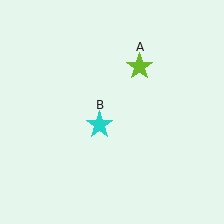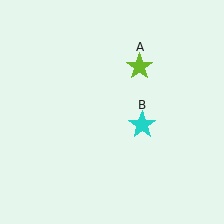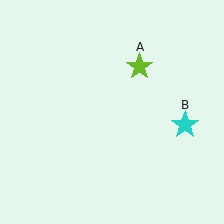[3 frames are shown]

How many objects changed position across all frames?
1 object changed position: cyan star (object B).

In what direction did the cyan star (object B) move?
The cyan star (object B) moved right.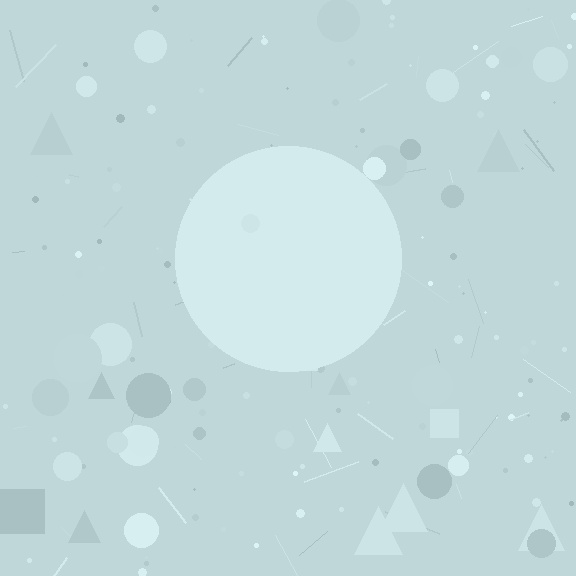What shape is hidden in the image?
A circle is hidden in the image.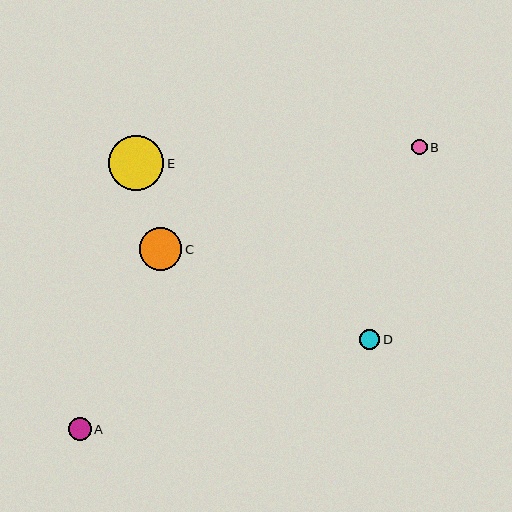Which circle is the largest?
Circle E is the largest with a size of approximately 56 pixels.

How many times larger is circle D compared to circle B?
Circle D is approximately 1.3 times the size of circle B.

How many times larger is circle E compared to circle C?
Circle E is approximately 1.3 times the size of circle C.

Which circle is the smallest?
Circle B is the smallest with a size of approximately 16 pixels.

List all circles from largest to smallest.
From largest to smallest: E, C, A, D, B.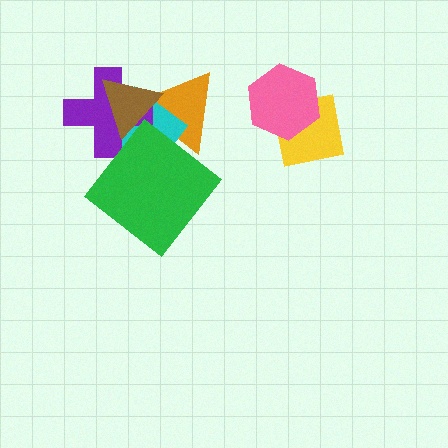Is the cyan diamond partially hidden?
Yes, it is partially covered by another shape.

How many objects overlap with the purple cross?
3 objects overlap with the purple cross.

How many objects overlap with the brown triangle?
3 objects overlap with the brown triangle.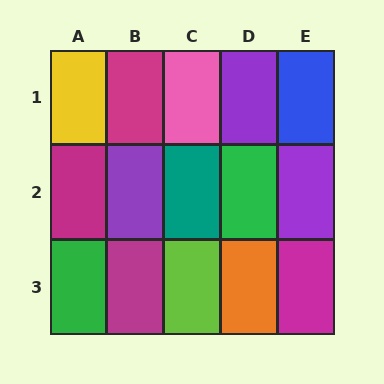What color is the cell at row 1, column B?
Magenta.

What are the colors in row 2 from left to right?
Magenta, purple, teal, green, purple.